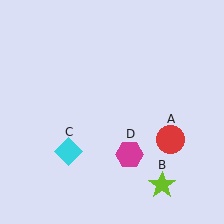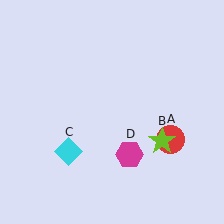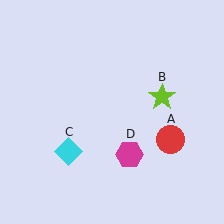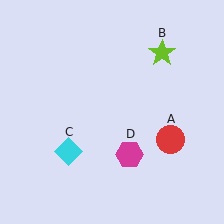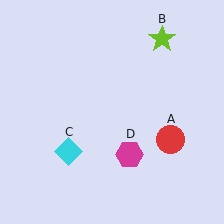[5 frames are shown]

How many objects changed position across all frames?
1 object changed position: lime star (object B).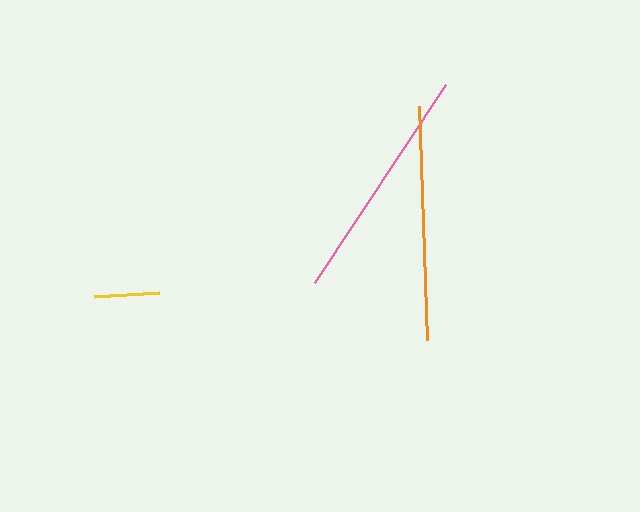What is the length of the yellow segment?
The yellow segment is approximately 65 pixels long.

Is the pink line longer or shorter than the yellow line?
The pink line is longer than the yellow line.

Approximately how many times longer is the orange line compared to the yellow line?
The orange line is approximately 3.6 times the length of the yellow line.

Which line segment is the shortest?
The yellow line is the shortest at approximately 65 pixels.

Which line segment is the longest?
The pink line is the longest at approximately 237 pixels.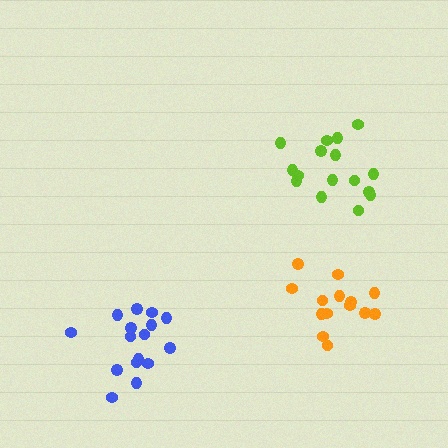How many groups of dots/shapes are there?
There are 3 groups.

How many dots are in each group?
Group 1: 16 dots, Group 2: 14 dots, Group 3: 16 dots (46 total).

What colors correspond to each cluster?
The clusters are colored: lime, orange, blue.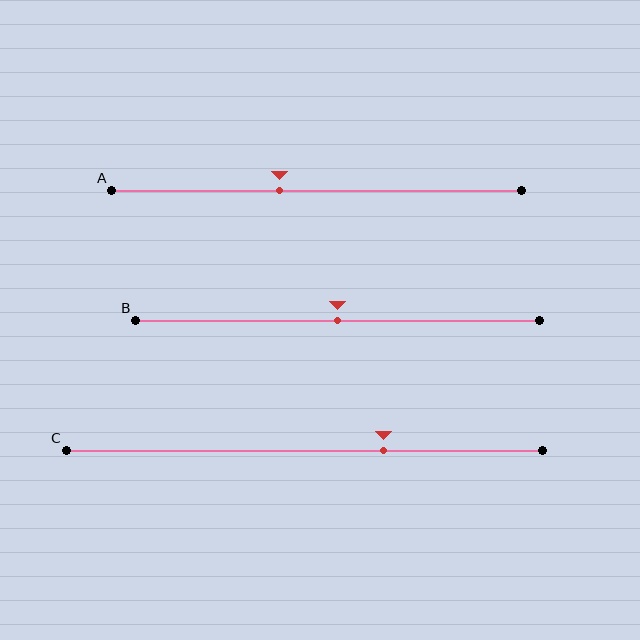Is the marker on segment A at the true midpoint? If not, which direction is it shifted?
No, the marker on segment A is shifted to the left by about 9% of the segment length.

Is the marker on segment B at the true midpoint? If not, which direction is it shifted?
Yes, the marker on segment B is at the true midpoint.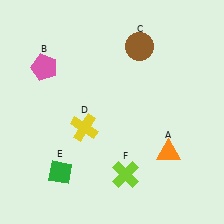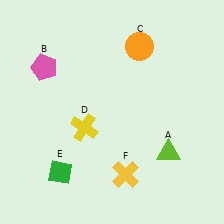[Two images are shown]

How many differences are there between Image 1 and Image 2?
There are 3 differences between the two images.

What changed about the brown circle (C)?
In Image 1, C is brown. In Image 2, it changed to orange.